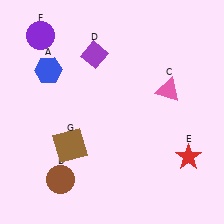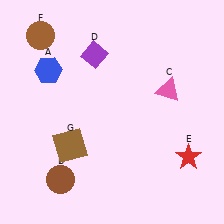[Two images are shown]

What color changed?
The circle (F) changed from purple in Image 1 to brown in Image 2.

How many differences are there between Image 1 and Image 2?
There is 1 difference between the two images.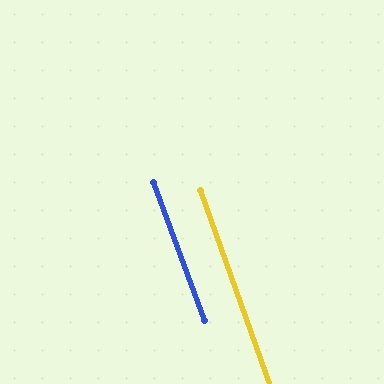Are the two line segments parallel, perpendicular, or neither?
Parallel — their directions differ by only 0.6°.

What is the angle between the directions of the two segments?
Approximately 1 degree.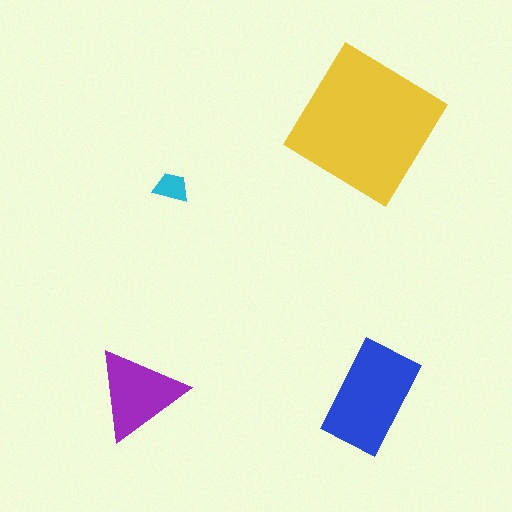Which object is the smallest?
The cyan trapezoid.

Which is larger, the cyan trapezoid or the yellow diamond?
The yellow diamond.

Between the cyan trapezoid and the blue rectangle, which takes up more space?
The blue rectangle.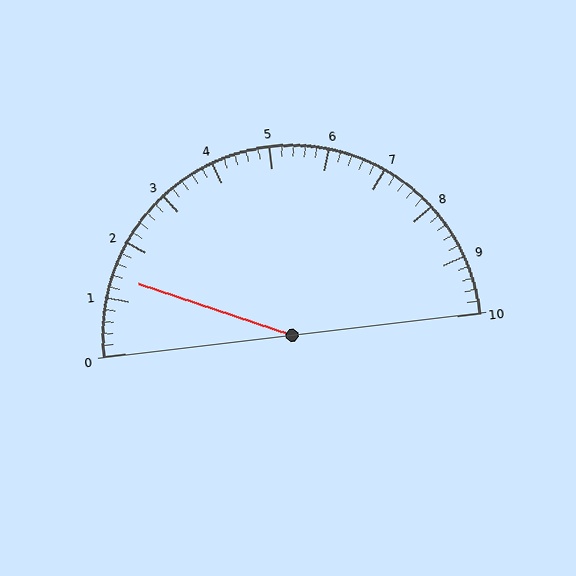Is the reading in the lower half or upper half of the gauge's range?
The reading is in the lower half of the range (0 to 10).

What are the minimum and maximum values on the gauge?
The gauge ranges from 0 to 10.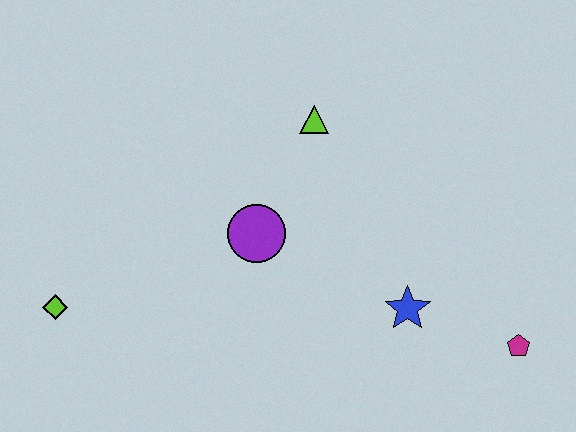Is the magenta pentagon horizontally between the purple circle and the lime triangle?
No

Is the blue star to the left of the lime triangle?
No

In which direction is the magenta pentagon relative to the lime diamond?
The magenta pentagon is to the right of the lime diamond.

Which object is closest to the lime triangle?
The purple circle is closest to the lime triangle.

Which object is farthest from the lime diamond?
The magenta pentagon is farthest from the lime diamond.